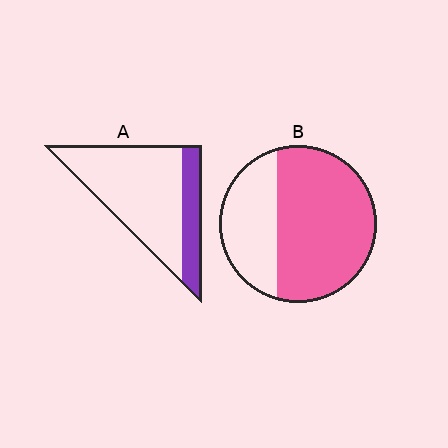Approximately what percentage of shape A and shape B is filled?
A is approximately 25% and B is approximately 65%.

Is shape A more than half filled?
No.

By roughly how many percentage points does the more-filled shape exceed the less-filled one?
By roughly 45 percentage points (B over A).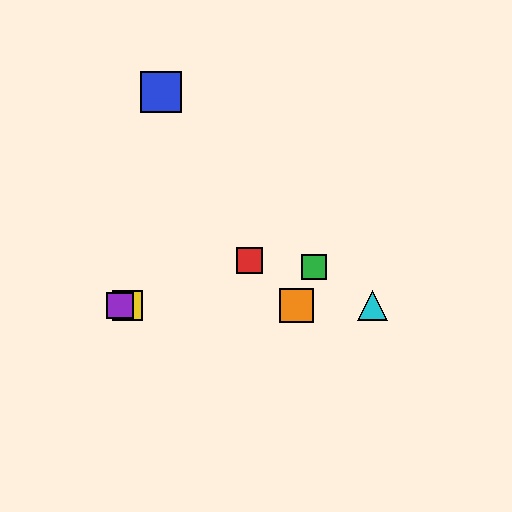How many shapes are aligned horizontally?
4 shapes (the yellow square, the purple square, the orange square, the cyan triangle) are aligned horizontally.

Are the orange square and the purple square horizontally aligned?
Yes, both are at y≈306.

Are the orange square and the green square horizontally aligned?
No, the orange square is at y≈306 and the green square is at y≈267.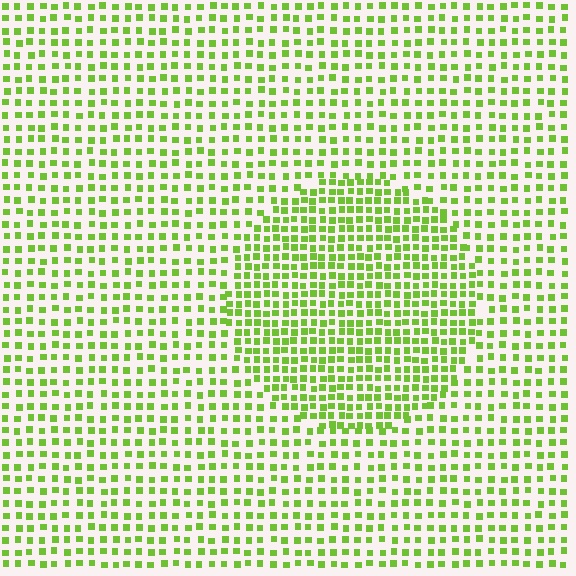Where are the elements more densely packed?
The elements are more densely packed inside the circle boundary.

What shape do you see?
I see a circle.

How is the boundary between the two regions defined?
The boundary is defined by a change in element density (approximately 1.7x ratio). All elements are the same color, size, and shape.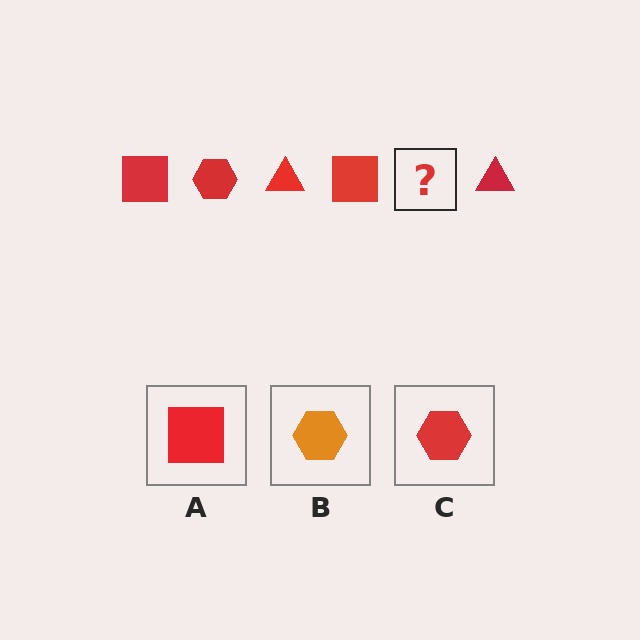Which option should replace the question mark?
Option C.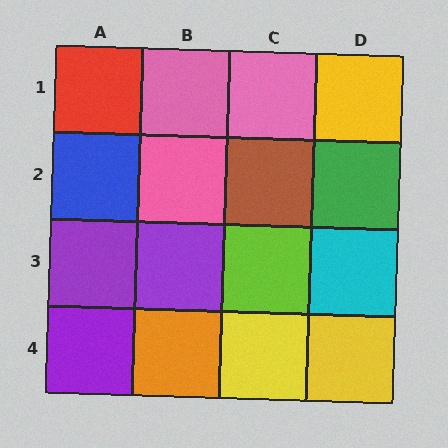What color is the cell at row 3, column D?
Cyan.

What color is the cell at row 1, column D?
Yellow.